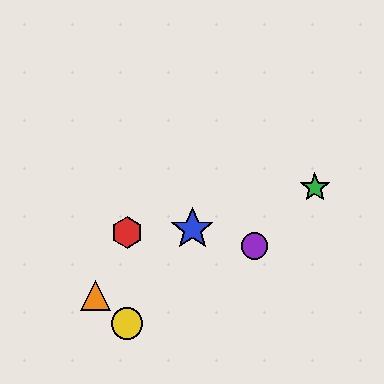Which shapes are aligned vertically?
The red hexagon, the yellow circle are aligned vertically.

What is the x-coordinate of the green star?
The green star is at x≈315.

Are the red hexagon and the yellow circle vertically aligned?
Yes, both are at x≈127.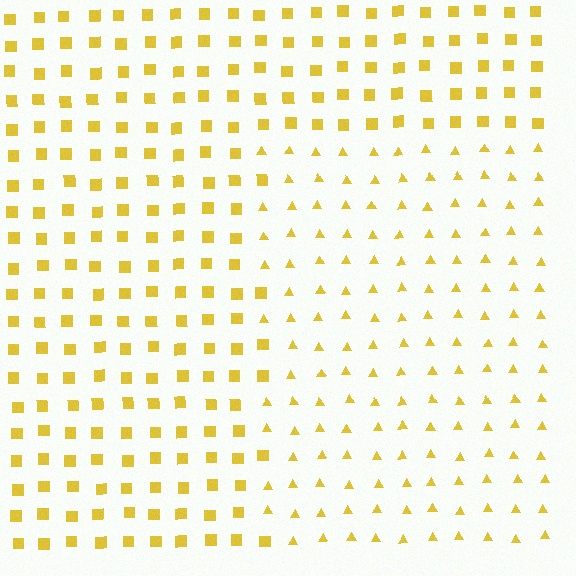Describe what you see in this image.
The image is filled with small yellow elements arranged in a uniform grid. A rectangle-shaped region contains triangles, while the surrounding area contains squares. The boundary is defined purely by the change in element shape.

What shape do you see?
I see a rectangle.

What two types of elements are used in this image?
The image uses triangles inside the rectangle region and squares outside it.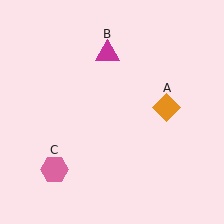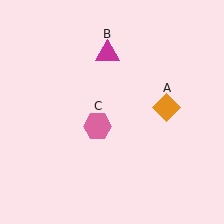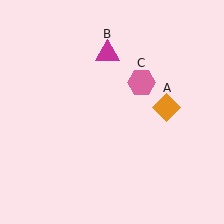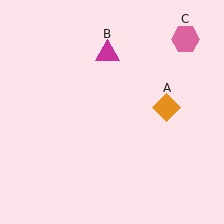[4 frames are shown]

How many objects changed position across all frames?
1 object changed position: pink hexagon (object C).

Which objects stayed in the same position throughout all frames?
Orange diamond (object A) and magenta triangle (object B) remained stationary.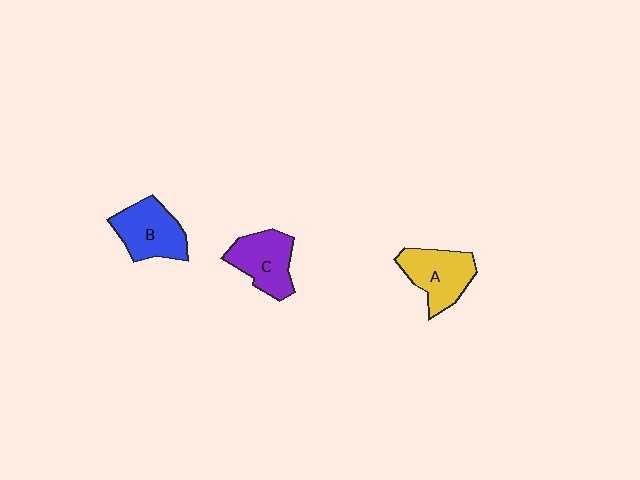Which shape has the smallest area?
Shape C (purple).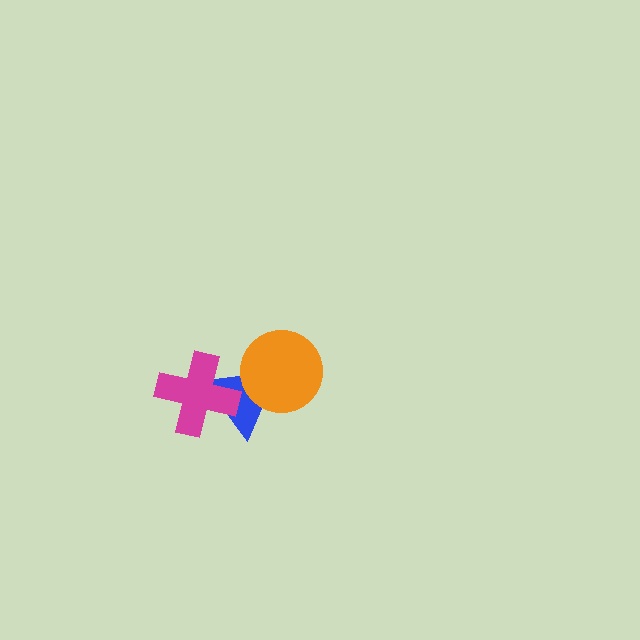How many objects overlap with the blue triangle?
2 objects overlap with the blue triangle.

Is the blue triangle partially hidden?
Yes, it is partially covered by another shape.